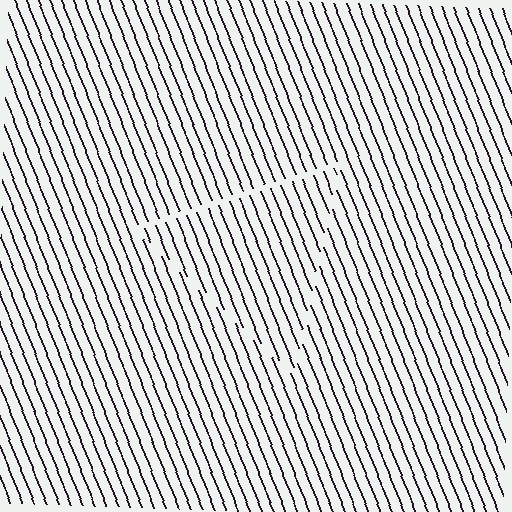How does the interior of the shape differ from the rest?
The interior of the shape contains the same grating, shifted by half a period — the contour is defined by the phase discontinuity where line-ends from the inner and outer gratings abut.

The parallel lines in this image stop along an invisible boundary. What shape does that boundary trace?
An illusory triangle. The interior of the shape contains the same grating, shifted by half a period — the contour is defined by the phase discontinuity where line-ends from the inner and outer gratings abut.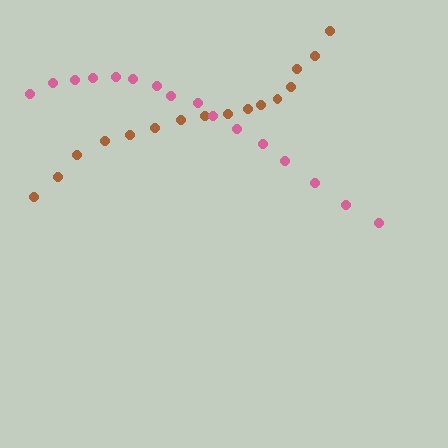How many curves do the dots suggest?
There are 2 distinct paths.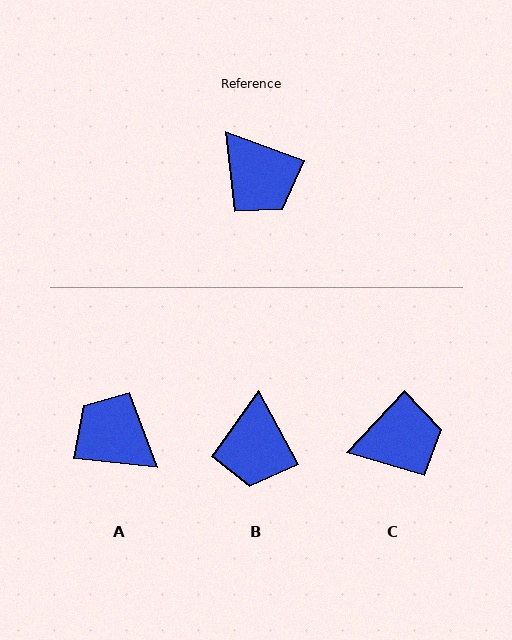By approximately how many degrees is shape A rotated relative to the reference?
Approximately 166 degrees clockwise.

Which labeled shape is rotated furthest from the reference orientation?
A, about 166 degrees away.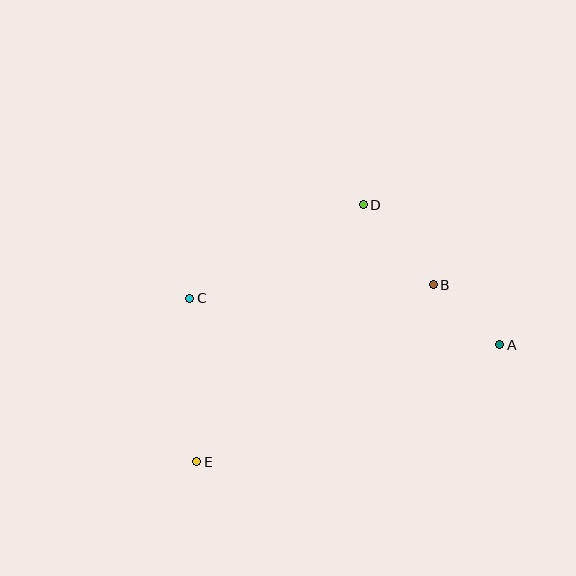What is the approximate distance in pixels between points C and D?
The distance between C and D is approximately 197 pixels.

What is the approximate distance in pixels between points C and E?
The distance between C and E is approximately 164 pixels.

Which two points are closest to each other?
Points A and B are closest to each other.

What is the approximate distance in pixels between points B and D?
The distance between B and D is approximately 106 pixels.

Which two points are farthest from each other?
Points A and E are farthest from each other.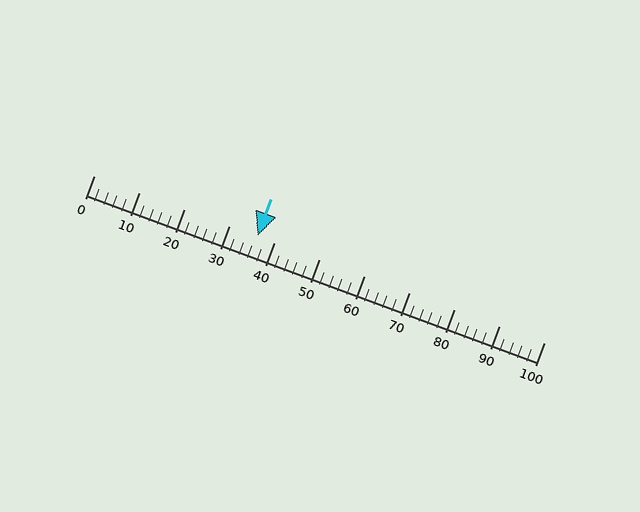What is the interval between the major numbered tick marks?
The major tick marks are spaced 10 units apart.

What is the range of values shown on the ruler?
The ruler shows values from 0 to 100.